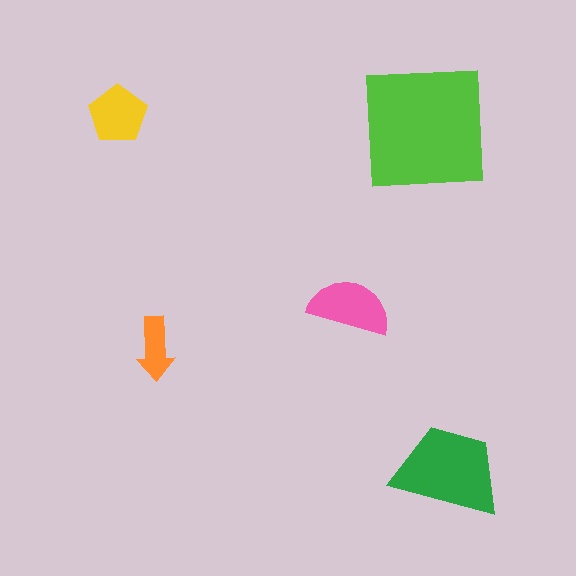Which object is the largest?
The lime square.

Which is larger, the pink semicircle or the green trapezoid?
The green trapezoid.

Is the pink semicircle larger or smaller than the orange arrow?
Larger.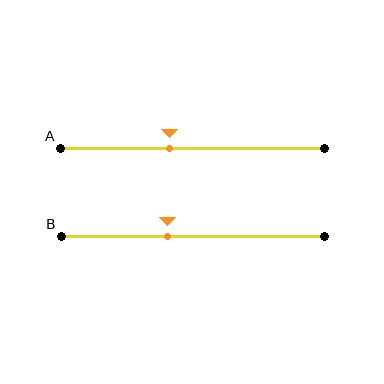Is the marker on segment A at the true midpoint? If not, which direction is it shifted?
No, the marker on segment A is shifted to the left by about 8% of the segment length.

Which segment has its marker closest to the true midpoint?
Segment A has its marker closest to the true midpoint.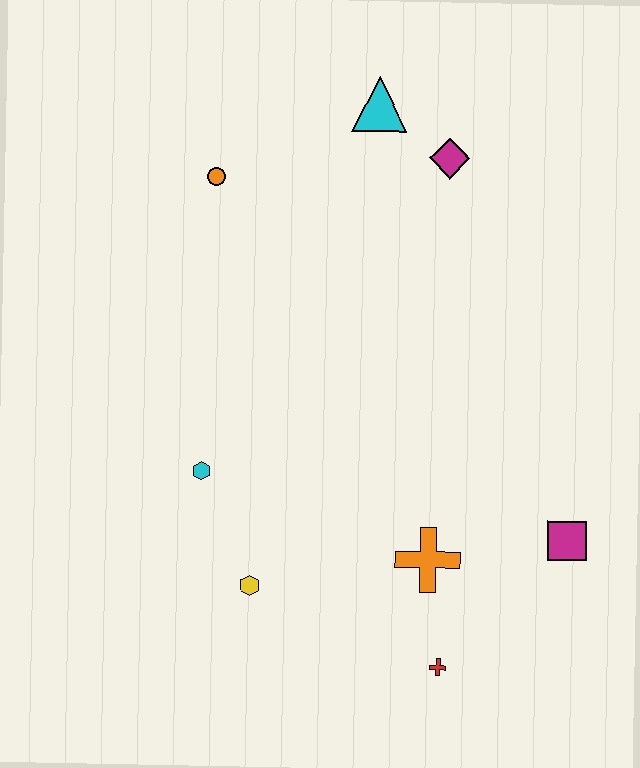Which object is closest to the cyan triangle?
The magenta diamond is closest to the cyan triangle.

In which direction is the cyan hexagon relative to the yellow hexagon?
The cyan hexagon is above the yellow hexagon.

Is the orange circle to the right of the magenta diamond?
No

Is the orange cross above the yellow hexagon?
Yes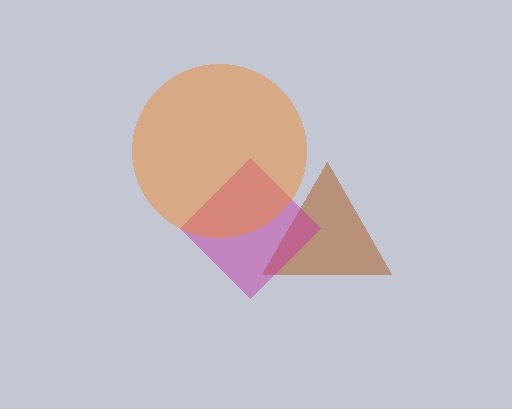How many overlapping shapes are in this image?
There are 3 overlapping shapes in the image.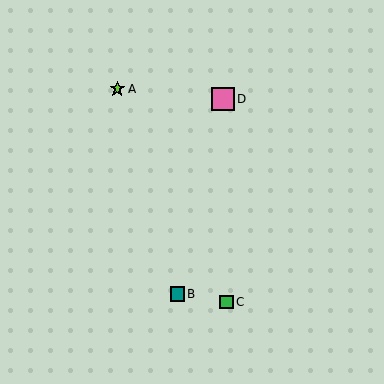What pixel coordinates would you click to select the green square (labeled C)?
Click at (227, 302) to select the green square C.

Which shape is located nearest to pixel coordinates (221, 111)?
The pink square (labeled D) at (223, 99) is nearest to that location.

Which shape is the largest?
The pink square (labeled D) is the largest.